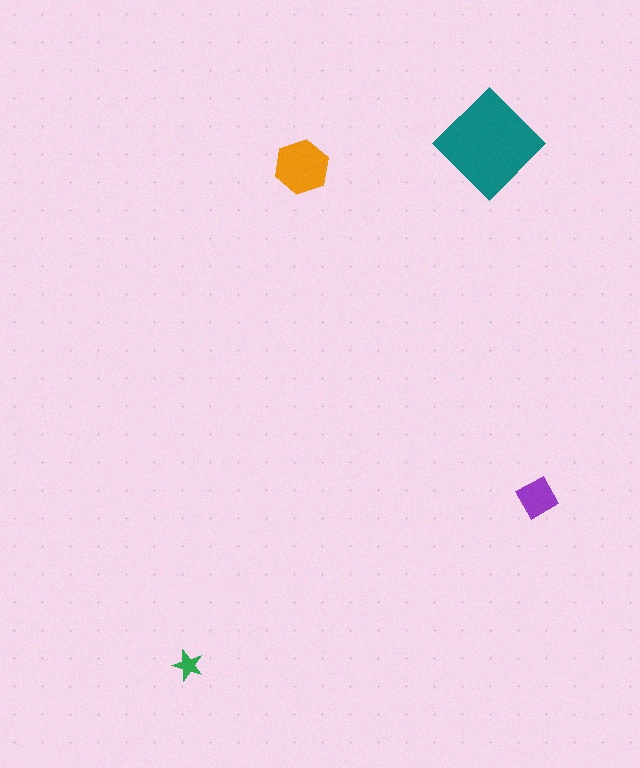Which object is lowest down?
The green star is bottommost.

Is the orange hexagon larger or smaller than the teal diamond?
Smaller.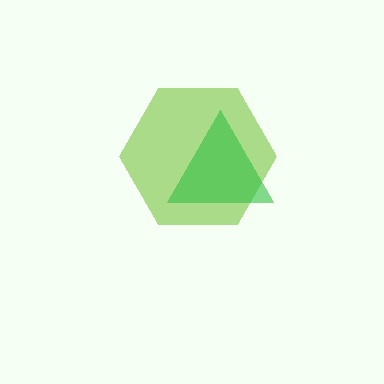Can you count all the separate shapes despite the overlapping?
Yes, there are 2 separate shapes.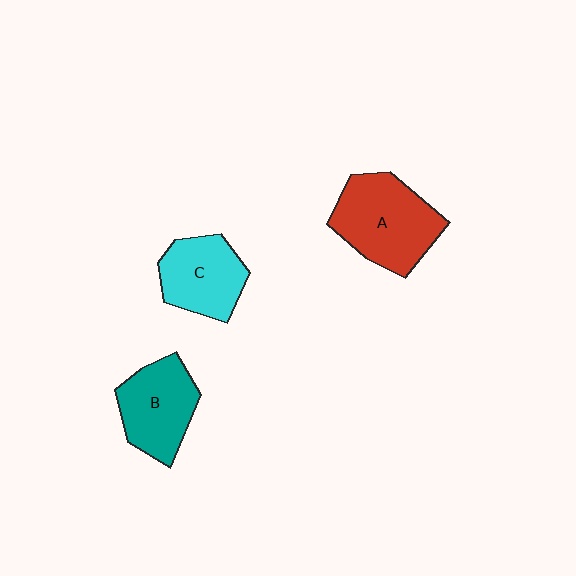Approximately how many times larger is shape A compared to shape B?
Approximately 1.3 times.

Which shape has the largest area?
Shape A (red).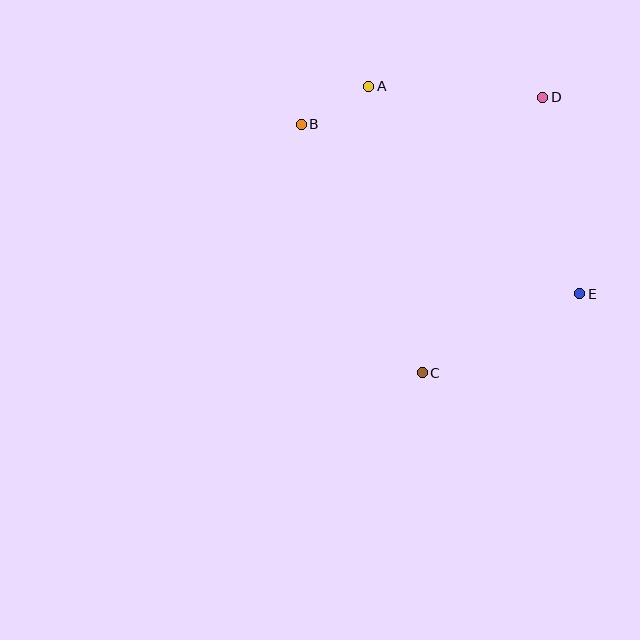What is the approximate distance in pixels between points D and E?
The distance between D and E is approximately 200 pixels.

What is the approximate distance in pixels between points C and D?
The distance between C and D is approximately 301 pixels.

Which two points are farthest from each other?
Points B and E are farthest from each other.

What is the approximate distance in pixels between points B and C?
The distance between B and C is approximately 277 pixels.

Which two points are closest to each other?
Points A and B are closest to each other.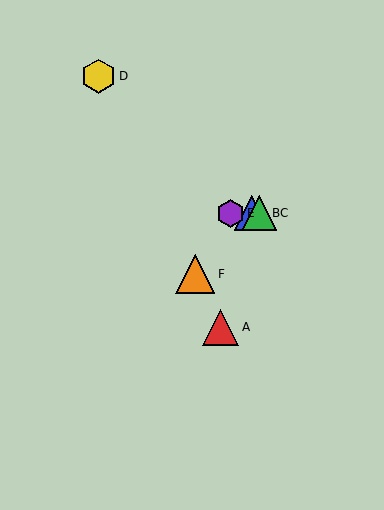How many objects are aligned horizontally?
3 objects (B, C, E) are aligned horizontally.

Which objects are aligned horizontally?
Objects B, C, E are aligned horizontally.